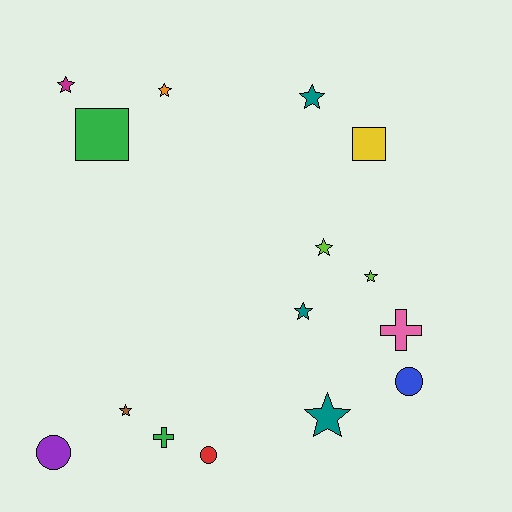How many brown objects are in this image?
There is 1 brown object.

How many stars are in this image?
There are 8 stars.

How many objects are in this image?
There are 15 objects.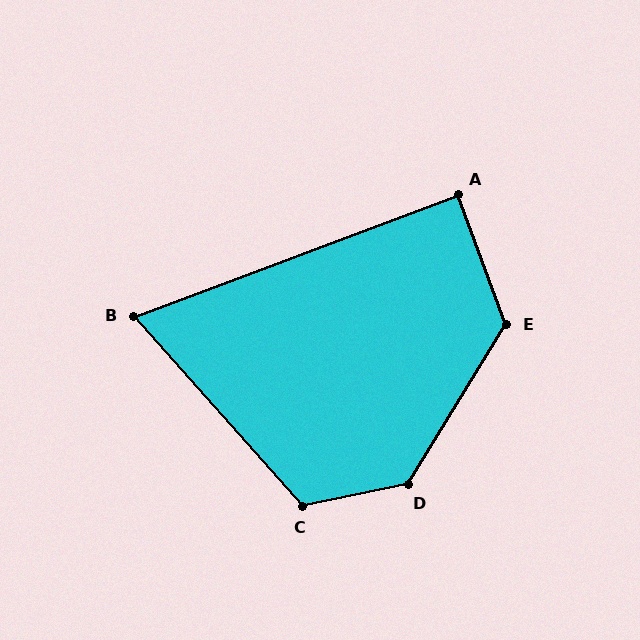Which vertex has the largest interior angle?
D, at approximately 133 degrees.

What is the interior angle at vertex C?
Approximately 120 degrees (obtuse).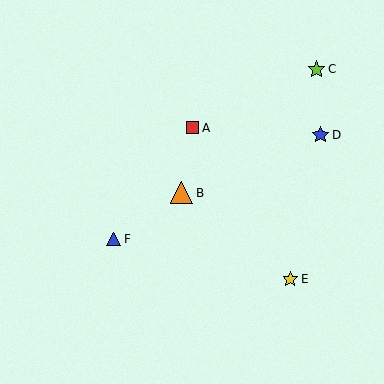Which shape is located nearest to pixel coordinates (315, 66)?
The lime star (labeled C) at (317, 69) is nearest to that location.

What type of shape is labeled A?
Shape A is a red square.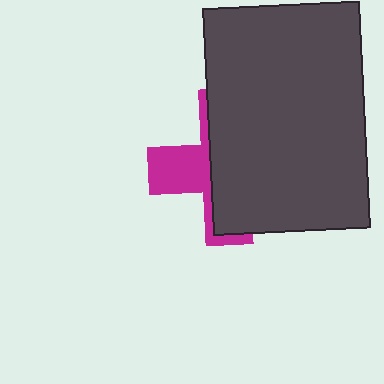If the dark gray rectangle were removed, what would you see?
You would see the complete magenta cross.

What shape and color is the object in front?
The object in front is a dark gray rectangle.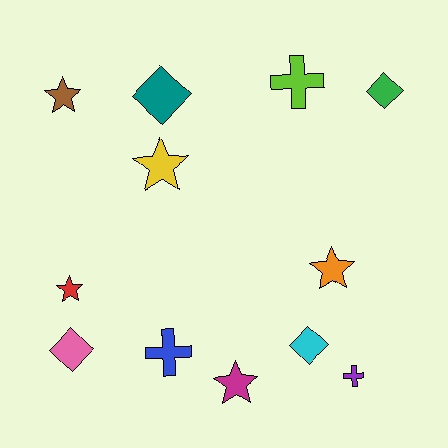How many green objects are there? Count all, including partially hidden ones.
There is 1 green object.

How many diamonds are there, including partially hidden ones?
There are 4 diamonds.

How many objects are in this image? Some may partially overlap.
There are 12 objects.